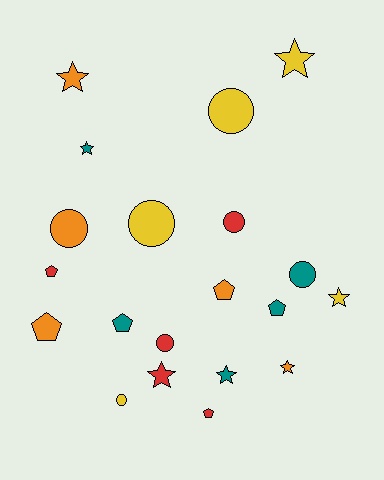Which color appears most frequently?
Orange, with 5 objects.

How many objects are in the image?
There are 20 objects.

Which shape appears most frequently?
Circle, with 7 objects.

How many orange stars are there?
There are 2 orange stars.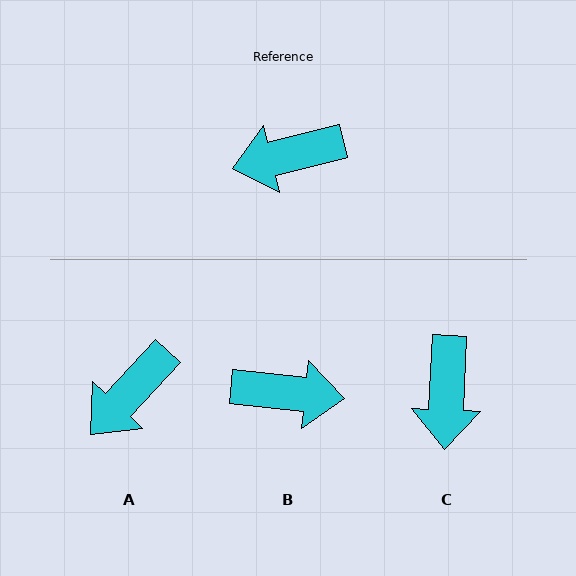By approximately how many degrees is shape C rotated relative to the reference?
Approximately 74 degrees counter-clockwise.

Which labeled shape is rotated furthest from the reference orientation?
B, about 160 degrees away.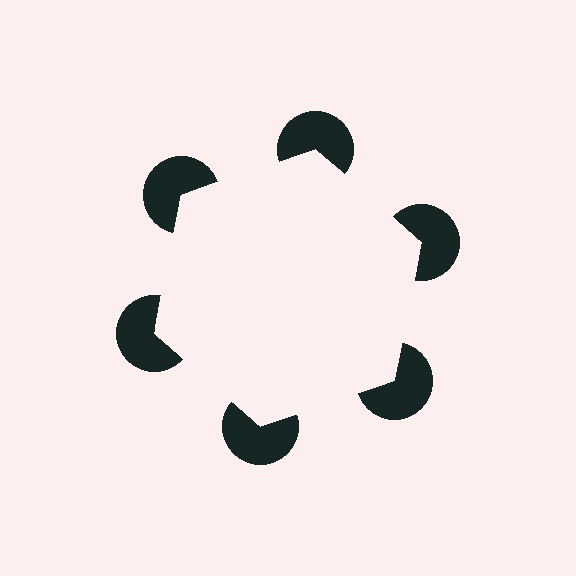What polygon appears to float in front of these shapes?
An illusory hexagon — its edges are inferred from the aligned wedge cuts in the pac-man discs, not physically drawn.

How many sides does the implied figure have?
6 sides.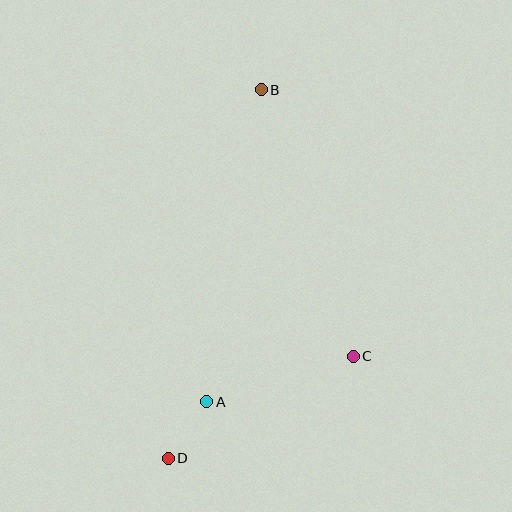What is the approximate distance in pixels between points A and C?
The distance between A and C is approximately 154 pixels.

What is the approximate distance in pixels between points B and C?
The distance between B and C is approximately 282 pixels.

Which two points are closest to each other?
Points A and D are closest to each other.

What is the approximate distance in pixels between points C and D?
The distance between C and D is approximately 212 pixels.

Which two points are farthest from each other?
Points B and D are farthest from each other.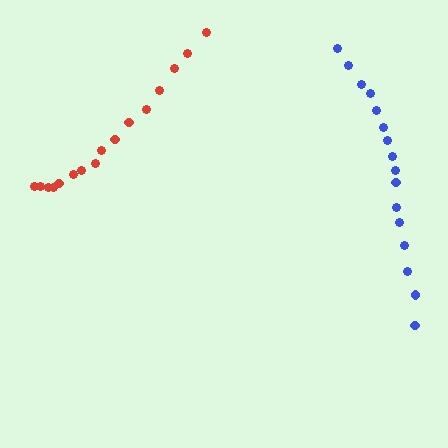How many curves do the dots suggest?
There are 2 distinct paths.